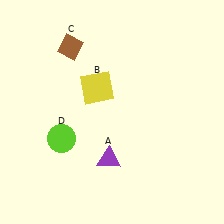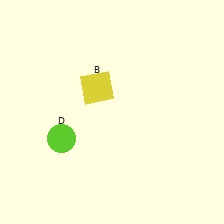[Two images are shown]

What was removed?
The purple triangle (A), the brown diamond (C) were removed in Image 2.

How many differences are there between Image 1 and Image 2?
There are 2 differences between the two images.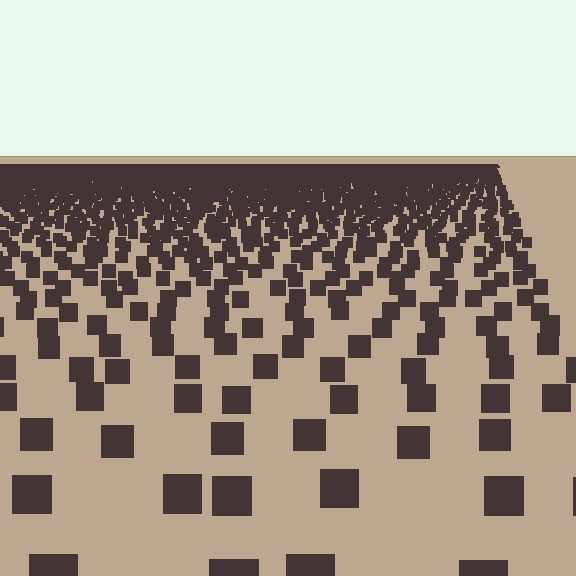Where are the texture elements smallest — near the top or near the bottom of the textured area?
Near the top.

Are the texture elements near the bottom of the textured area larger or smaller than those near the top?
Larger. Near the bottom, elements are closer to the viewer and appear at a bigger on-screen size.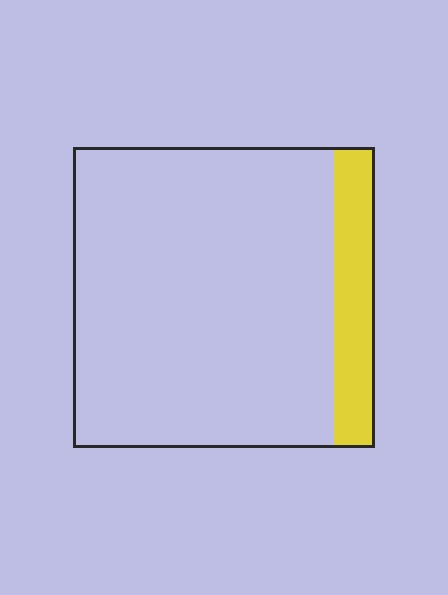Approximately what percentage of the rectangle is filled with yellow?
Approximately 15%.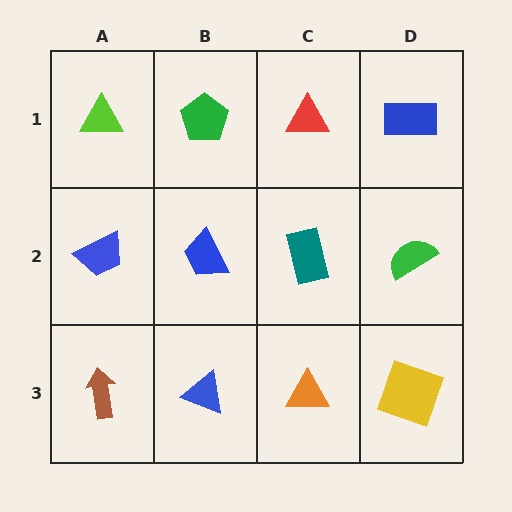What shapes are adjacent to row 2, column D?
A blue rectangle (row 1, column D), a yellow square (row 3, column D), a teal rectangle (row 2, column C).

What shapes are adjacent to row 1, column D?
A green semicircle (row 2, column D), a red triangle (row 1, column C).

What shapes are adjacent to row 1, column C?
A teal rectangle (row 2, column C), a green pentagon (row 1, column B), a blue rectangle (row 1, column D).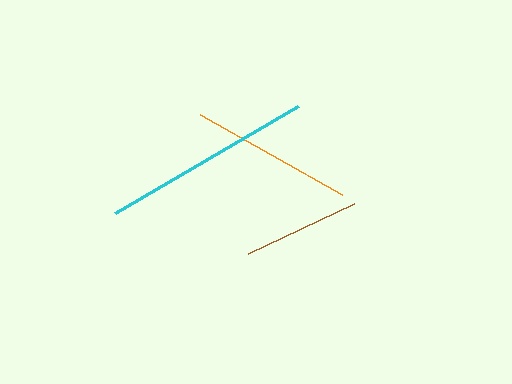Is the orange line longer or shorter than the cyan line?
The cyan line is longer than the orange line.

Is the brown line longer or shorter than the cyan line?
The cyan line is longer than the brown line.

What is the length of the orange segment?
The orange segment is approximately 162 pixels long.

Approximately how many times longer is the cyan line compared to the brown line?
The cyan line is approximately 1.8 times the length of the brown line.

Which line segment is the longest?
The cyan line is the longest at approximately 212 pixels.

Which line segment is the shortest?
The brown line is the shortest at approximately 117 pixels.